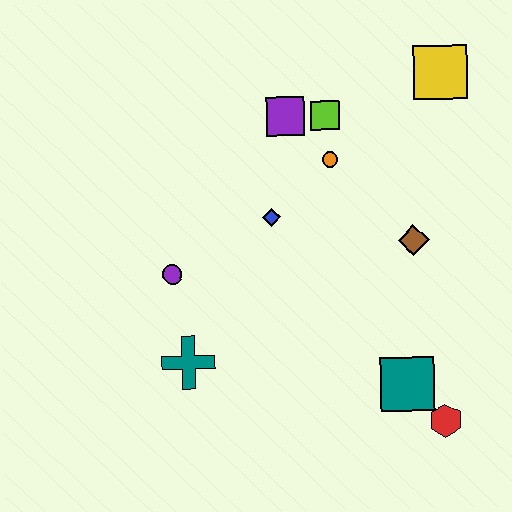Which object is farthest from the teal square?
The yellow square is farthest from the teal square.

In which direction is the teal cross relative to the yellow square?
The teal cross is below the yellow square.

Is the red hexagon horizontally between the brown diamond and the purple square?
No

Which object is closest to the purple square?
The lime square is closest to the purple square.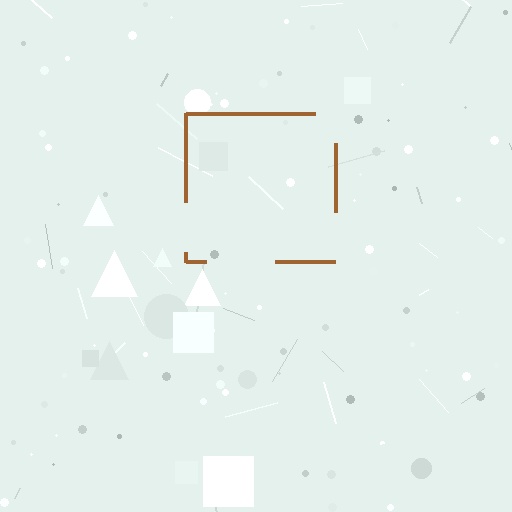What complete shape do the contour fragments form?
The contour fragments form a square.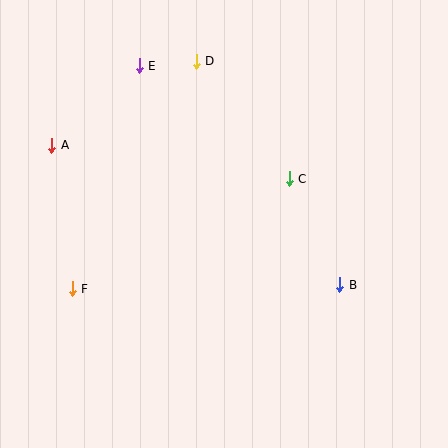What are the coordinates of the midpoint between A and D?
The midpoint between A and D is at (124, 103).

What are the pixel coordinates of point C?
Point C is at (289, 179).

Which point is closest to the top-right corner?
Point C is closest to the top-right corner.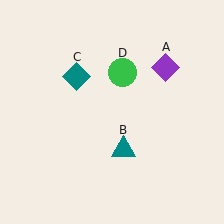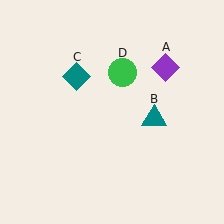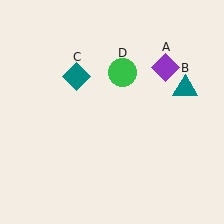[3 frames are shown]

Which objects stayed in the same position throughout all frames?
Purple diamond (object A) and teal diamond (object C) and green circle (object D) remained stationary.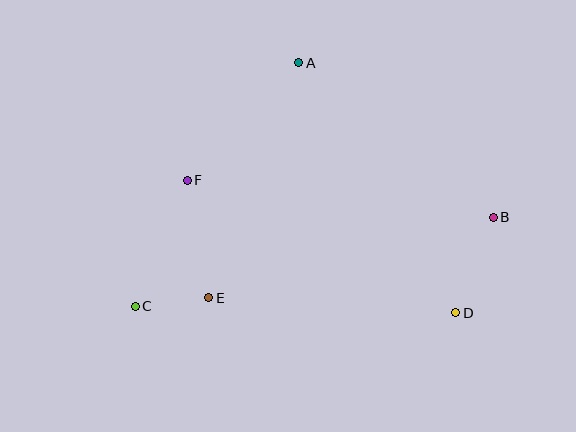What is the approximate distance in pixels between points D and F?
The distance between D and F is approximately 299 pixels.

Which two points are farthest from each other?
Points B and C are farthest from each other.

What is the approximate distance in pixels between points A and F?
The distance between A and F is approximately 162 pixels.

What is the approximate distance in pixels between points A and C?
The distance between A and C is approximately 293 pixels.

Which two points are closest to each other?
Points C and E are closest to each other.